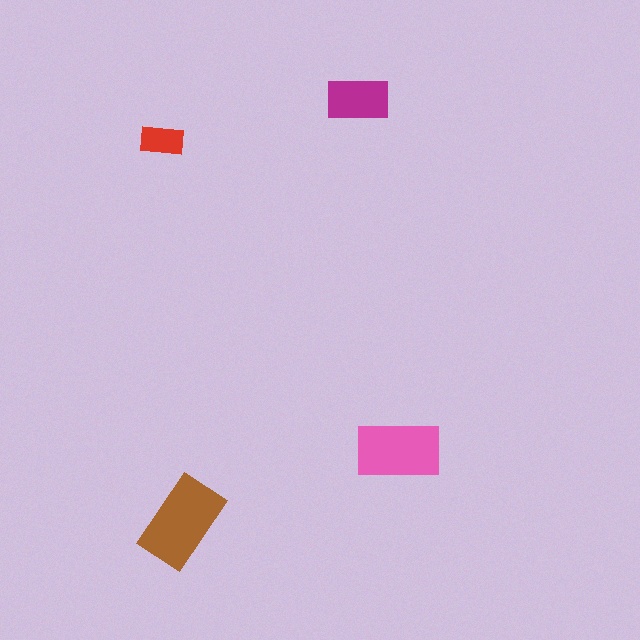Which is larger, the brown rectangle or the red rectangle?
The brown one.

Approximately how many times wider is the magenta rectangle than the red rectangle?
About 1.5 times wider.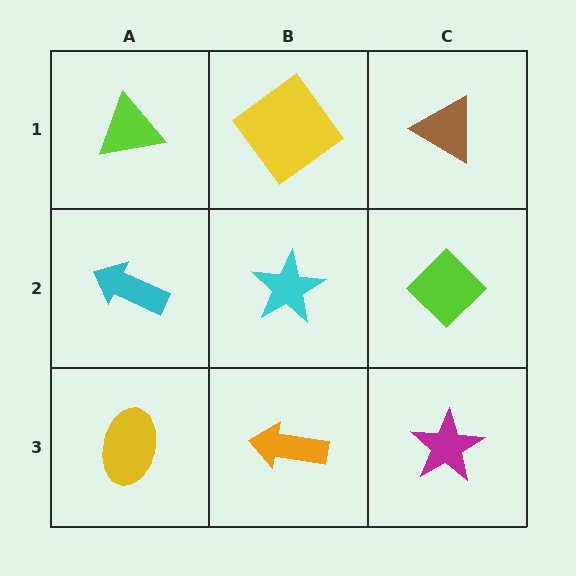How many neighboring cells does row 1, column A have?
2.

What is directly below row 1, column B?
A cyan star.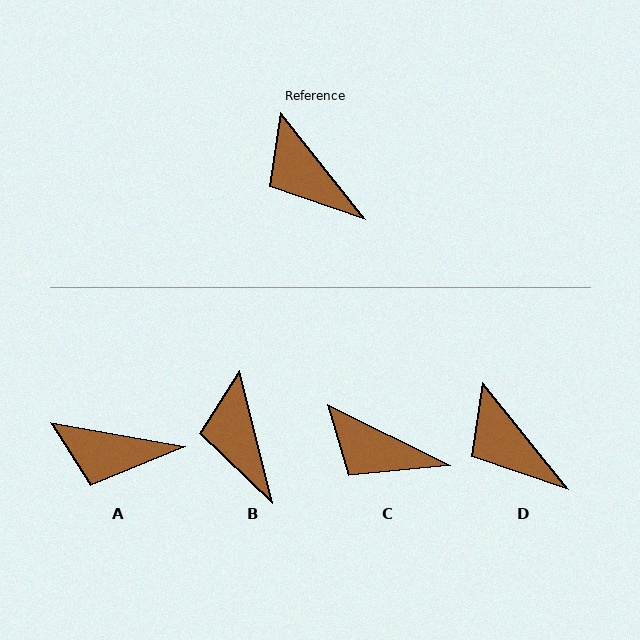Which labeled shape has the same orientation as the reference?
D.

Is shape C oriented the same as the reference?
No, it is off by about 25 degrees.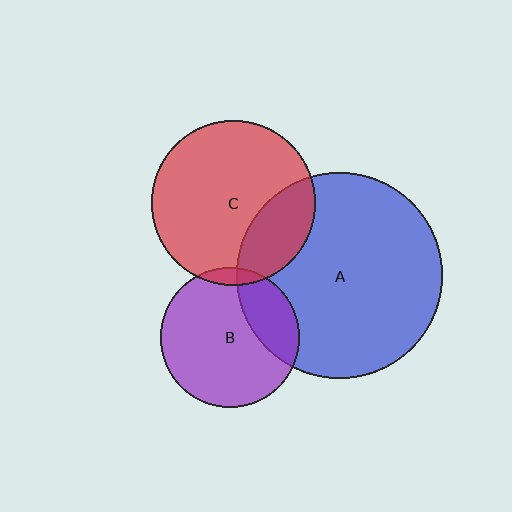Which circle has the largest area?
Circle A (blue).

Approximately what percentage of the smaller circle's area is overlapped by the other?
Approximately 25%.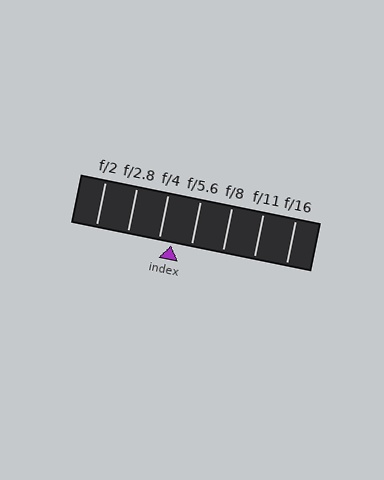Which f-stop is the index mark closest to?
The index mark is closest to f/4.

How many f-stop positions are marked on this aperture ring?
There are 7 f-stop positions marked.